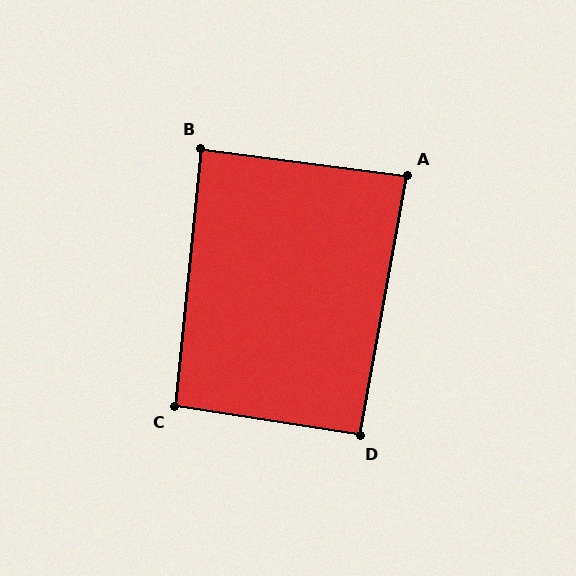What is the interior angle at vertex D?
Approximately 91 degrees (approximately right).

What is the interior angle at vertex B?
Approximately 89 degrees (approximately right).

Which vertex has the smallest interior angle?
A, at approximately 87 degrees.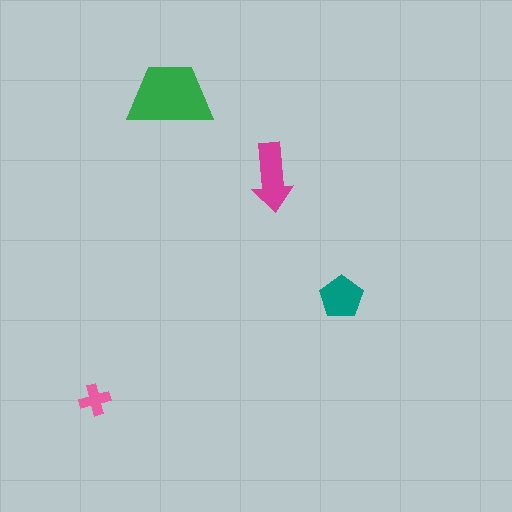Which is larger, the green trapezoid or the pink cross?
The green trapezoid.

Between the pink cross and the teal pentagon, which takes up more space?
The teal pentagon.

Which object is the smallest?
The pink cross.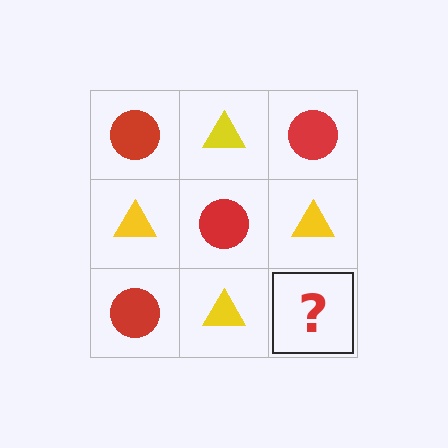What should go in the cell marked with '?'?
The missing cell should contain a red circle.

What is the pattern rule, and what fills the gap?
The rule is that it alternates red circle and yellow triangle in a checkerboard pattern. The gap should be filled with a red circle.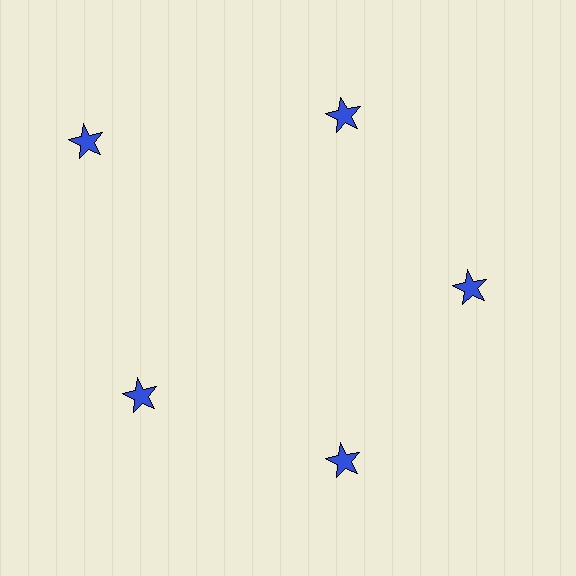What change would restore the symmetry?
The symmetry would be restored by moving it inward, back onto the ring so that all 5 stars sit at equal angles and equal distance from the center.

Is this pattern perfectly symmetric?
No. The 5 blue stars are arranged in a ring, but one element near the 10 o'clock position is pushed outward from the center, breaking the 5-fold rotational symmetry.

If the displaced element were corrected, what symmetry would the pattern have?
It would have 5-fold rotational symmetry — the pattern would map onto itself every 72 degrees.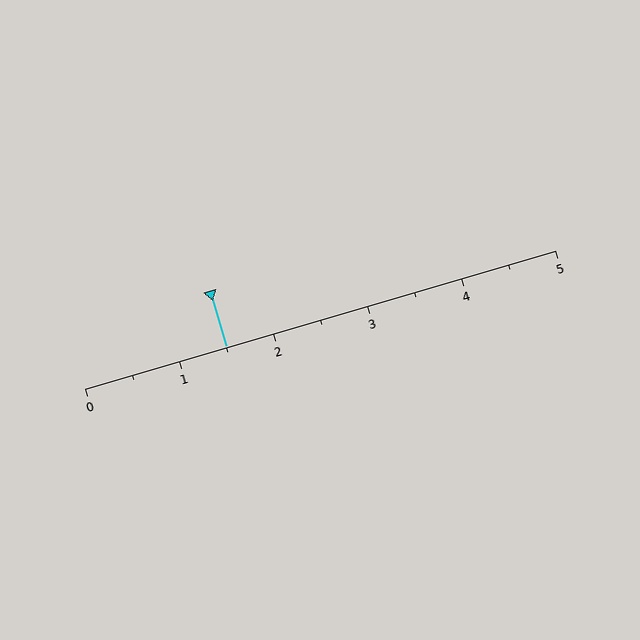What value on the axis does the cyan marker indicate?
The marker indicates approximately 1.5.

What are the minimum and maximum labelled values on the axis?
The axis runs from 0 to 5.